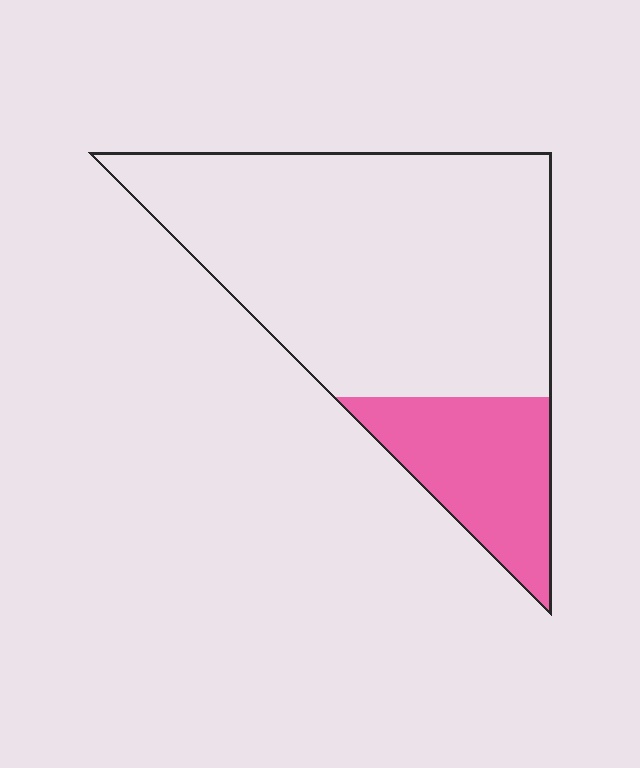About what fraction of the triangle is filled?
About one fifth (1/5).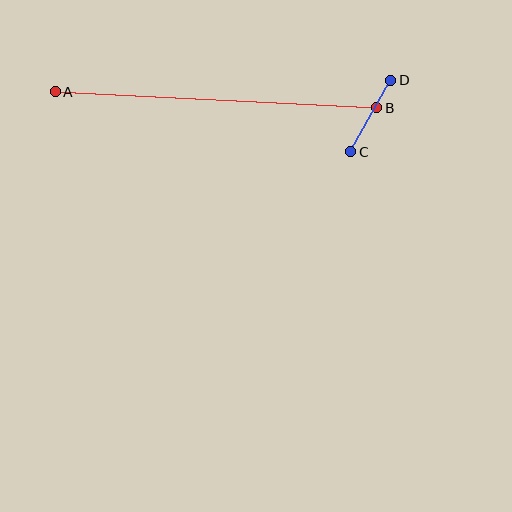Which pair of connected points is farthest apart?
Points A and B are farthest apart.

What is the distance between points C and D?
The distance is approximately 82 pixels.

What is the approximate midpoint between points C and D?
The midpoint is at approximately (371, 116) pixels.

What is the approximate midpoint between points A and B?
The midpoint is at approximately (216, 100) pixels.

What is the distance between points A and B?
The distance is approximately 322 pixels.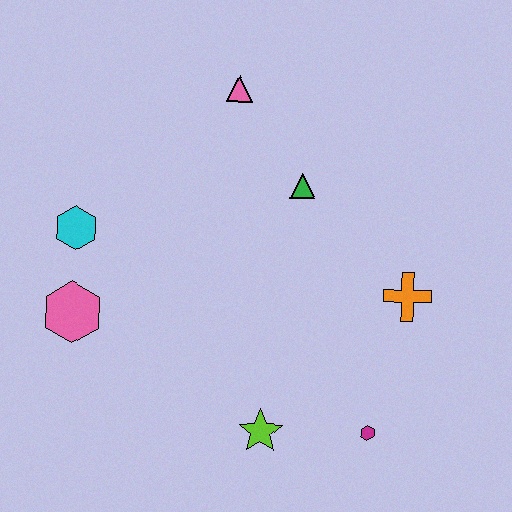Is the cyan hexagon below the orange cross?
No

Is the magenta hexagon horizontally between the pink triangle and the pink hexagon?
No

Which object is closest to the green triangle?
The pink triangle is closest to the green triangle.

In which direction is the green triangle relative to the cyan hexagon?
The green triangle is to the right of the cyan hexagon.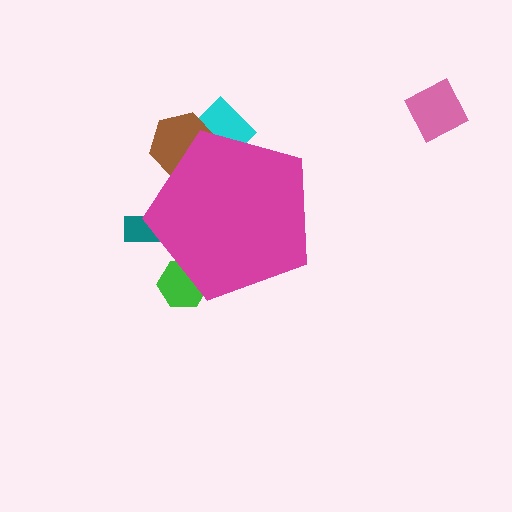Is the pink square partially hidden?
No, the pink square is fully visible.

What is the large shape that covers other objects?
A magenta pentagon.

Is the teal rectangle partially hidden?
Yes, the teal rectangle is partially hidden behind the magenta pentagon.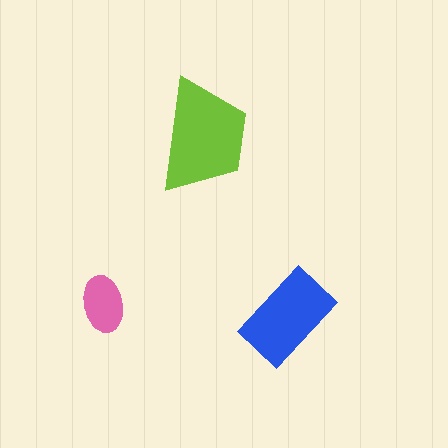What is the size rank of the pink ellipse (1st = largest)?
3rd.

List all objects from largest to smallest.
The lime trapezoid, the blue rectangle, the pink ellipse.